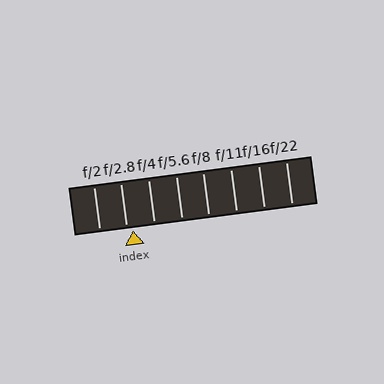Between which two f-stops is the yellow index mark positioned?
The index mark is between f/2.8 and f/4.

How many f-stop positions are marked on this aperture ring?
There are 8 f-stop positions marked.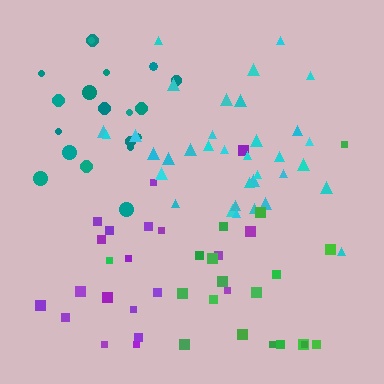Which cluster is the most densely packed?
Cyan.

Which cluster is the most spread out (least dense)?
Green.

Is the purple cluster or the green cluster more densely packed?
Purple.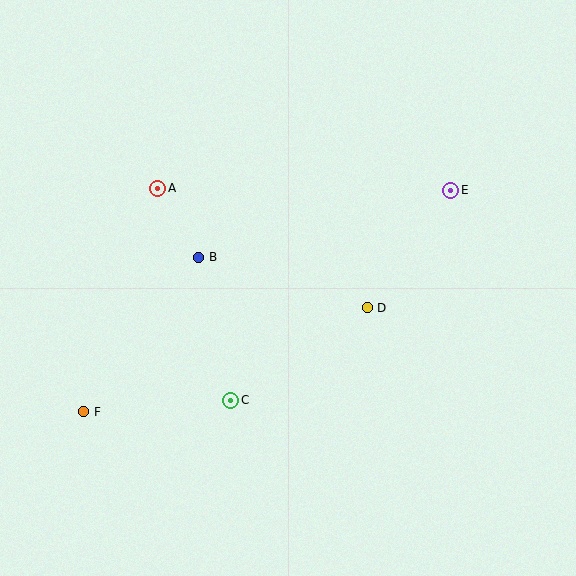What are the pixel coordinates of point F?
Point F is at (84, 412).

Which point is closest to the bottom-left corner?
Point F is closest to the bottom-left corner.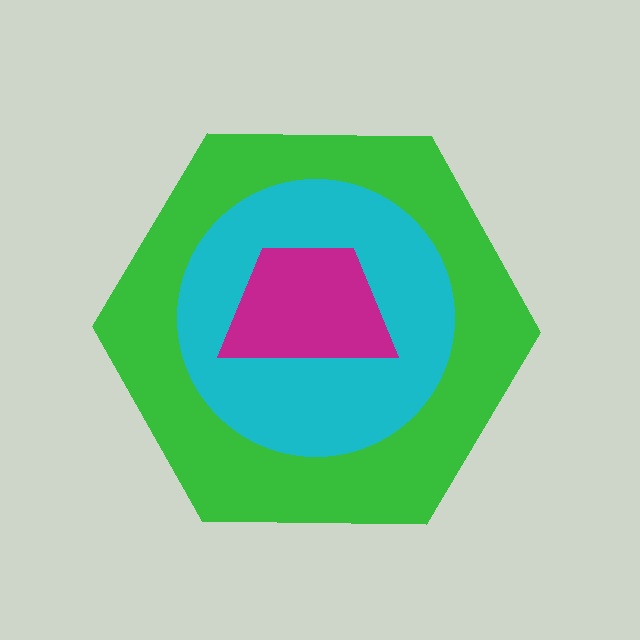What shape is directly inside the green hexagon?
The cyan circle.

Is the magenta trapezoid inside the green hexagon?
Yes.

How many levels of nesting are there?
3.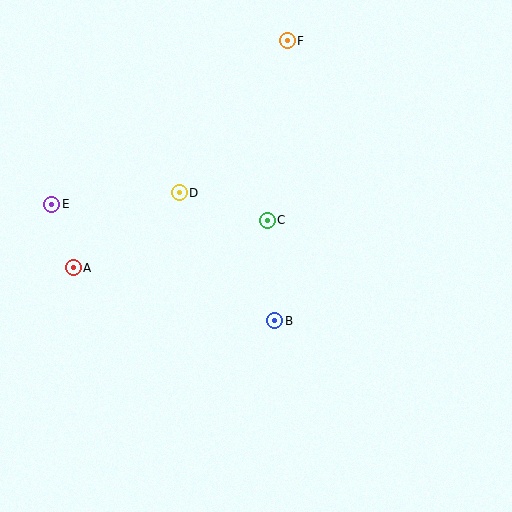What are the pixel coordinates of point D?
Point D is at (179, 193).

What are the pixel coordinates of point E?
Point E is at (52, 204).